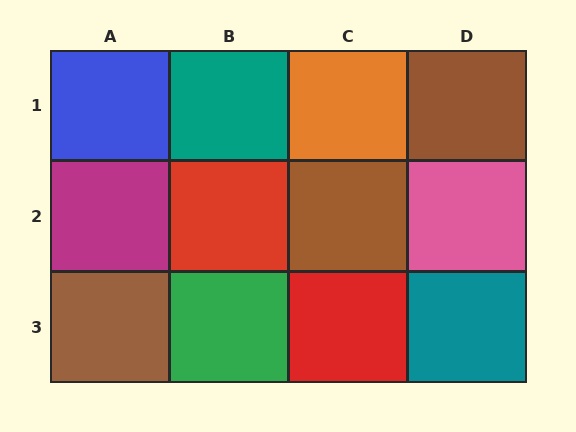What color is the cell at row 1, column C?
Orange.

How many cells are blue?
1 cell is blue.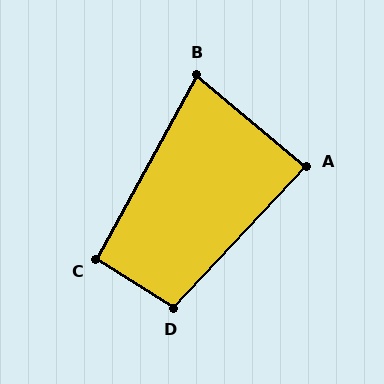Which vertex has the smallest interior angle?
B, at approximately 79 degrees.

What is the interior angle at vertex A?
Approximately 87 degrees (approximately right).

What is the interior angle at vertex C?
Approximately 93 degrees (approximately right).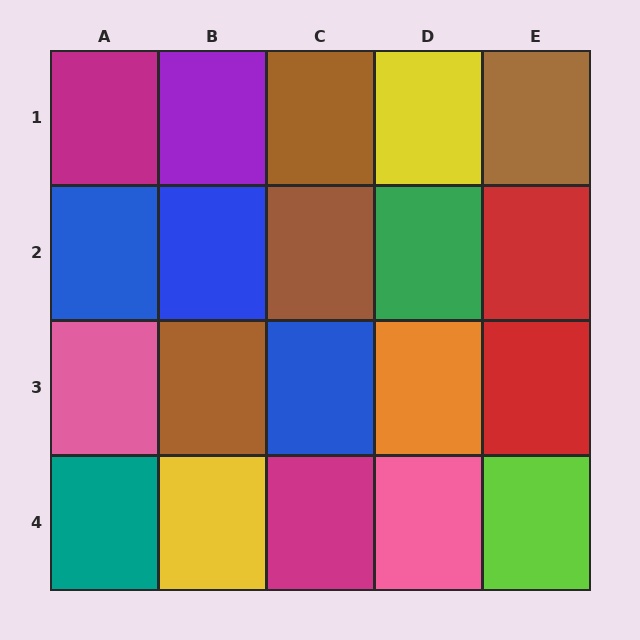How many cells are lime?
1 cell is lime.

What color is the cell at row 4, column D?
Pink.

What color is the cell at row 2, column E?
Red.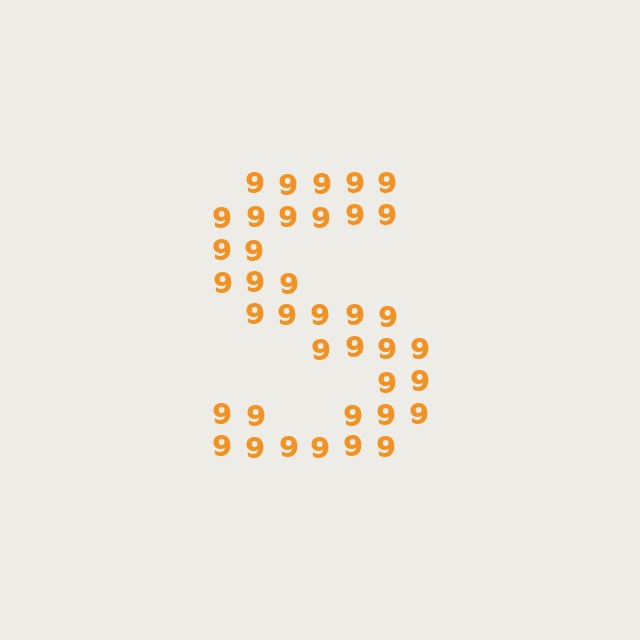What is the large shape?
The large shape is the letter S.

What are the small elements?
The small elements are digit 9's.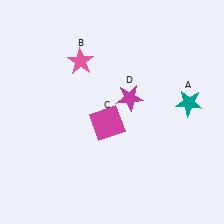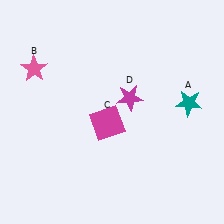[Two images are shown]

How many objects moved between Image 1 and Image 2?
1 object moved between the two images.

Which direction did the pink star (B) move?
The pink star (B) moved left.